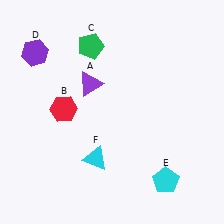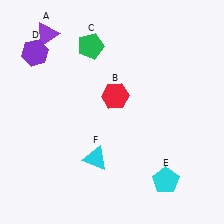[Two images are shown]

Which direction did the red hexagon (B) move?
The red hexagon (B) moved right.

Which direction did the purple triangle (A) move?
The purple triangle (A) moved up.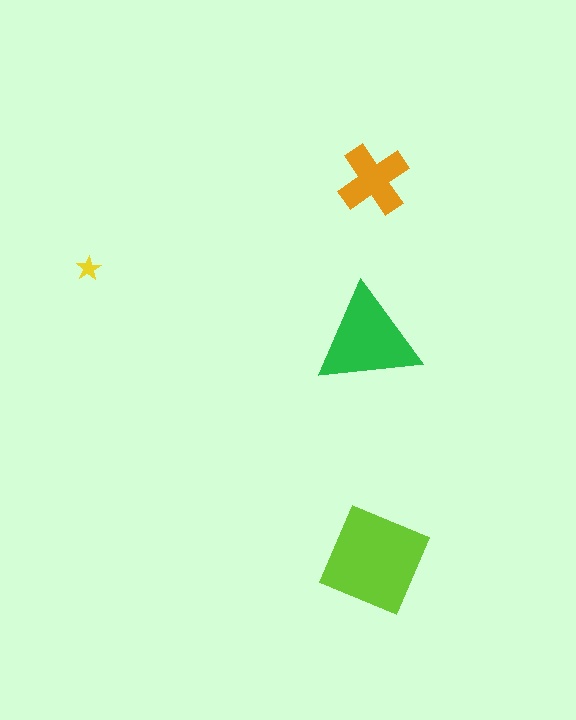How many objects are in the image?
There are 4 objects in the image.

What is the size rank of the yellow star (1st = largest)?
4th.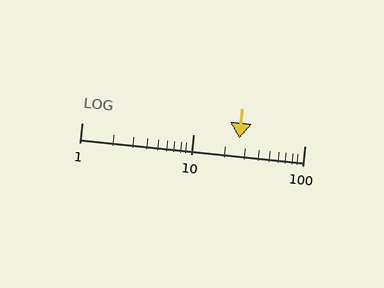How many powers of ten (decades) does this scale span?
The scale spans 2 decades, from 1 to 100.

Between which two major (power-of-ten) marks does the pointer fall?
The pointer is between 10 and 100.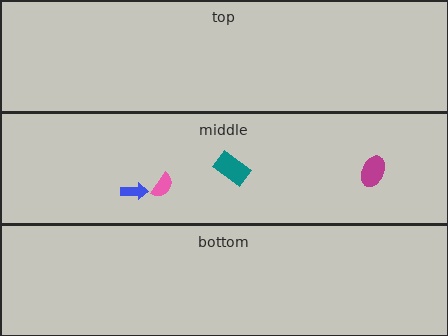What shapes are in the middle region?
The teal rectangle, the magenta ellipse, the pink semicircle, the blue arrow.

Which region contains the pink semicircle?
The middle region.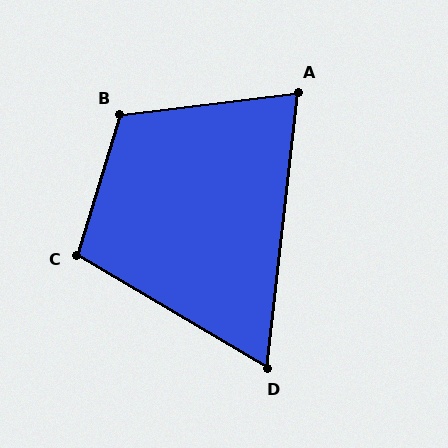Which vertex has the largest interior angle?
B, at approximately 114 degrees.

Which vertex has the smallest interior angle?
D, at approximately 66 degrees.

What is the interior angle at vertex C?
Approximately 104 degrees (obtuse).